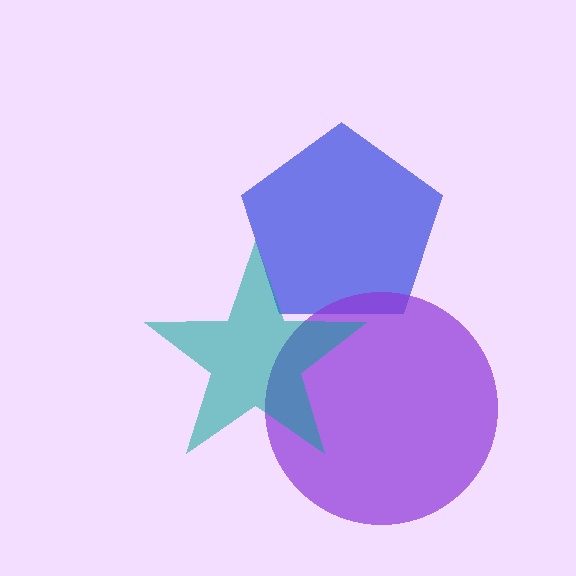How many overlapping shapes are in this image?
There are 3 overlapping shapes in the image.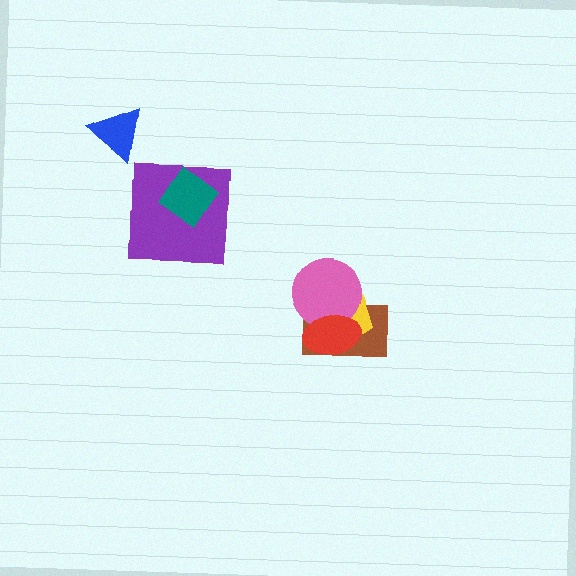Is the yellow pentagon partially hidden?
Yes, it is partially covered by another shape.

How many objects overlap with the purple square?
1 object overlaps with the purple square.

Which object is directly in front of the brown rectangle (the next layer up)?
The yellow pentagon is directly in front of the brown rectangle.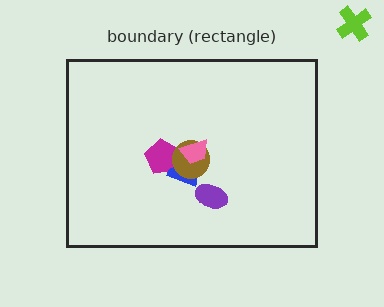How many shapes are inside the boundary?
5 inside, 1 outside.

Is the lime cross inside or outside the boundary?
Outside.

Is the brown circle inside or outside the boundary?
Inside.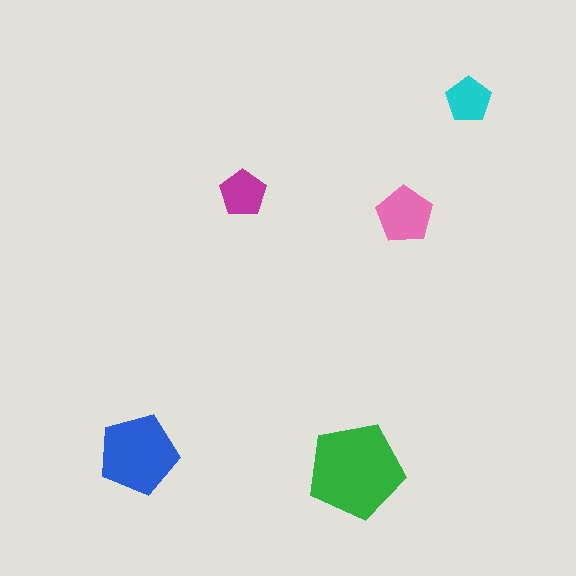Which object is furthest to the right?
The cyan pentagon is rightmost.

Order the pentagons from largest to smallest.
the green one, the blue one, the pink one, the magenta one, the cyan one.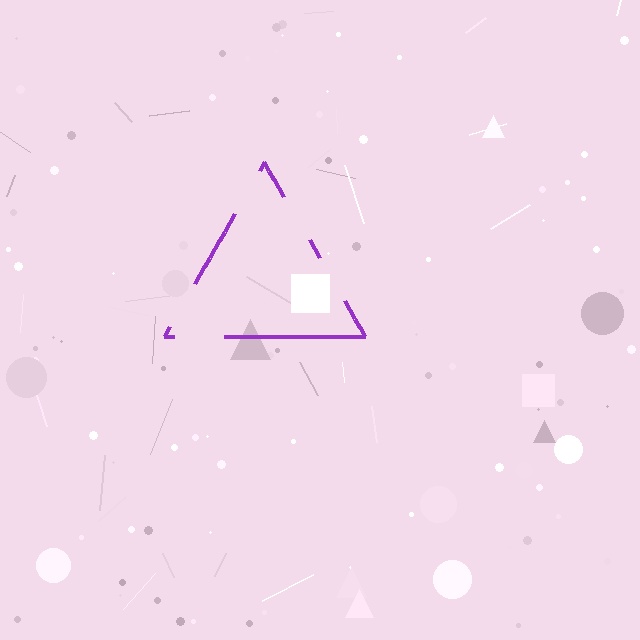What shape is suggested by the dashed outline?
The dashed outline suggests a triangle.